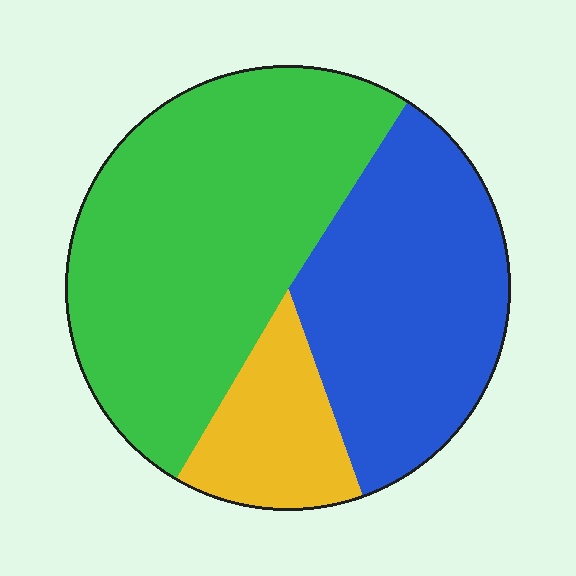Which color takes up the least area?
Yellow, at roughly 15%.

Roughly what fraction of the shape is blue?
Blue takes up about one third (1/3) of the shape.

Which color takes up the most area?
Green, at roughly 50%.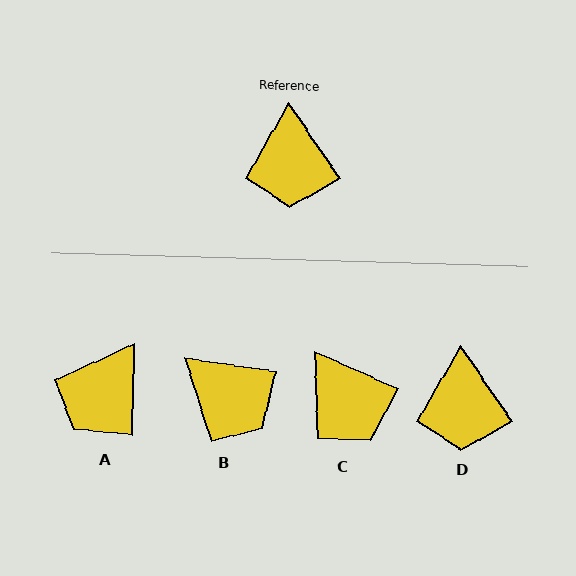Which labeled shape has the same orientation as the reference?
D.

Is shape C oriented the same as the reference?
No, it is off by about 32 degrees.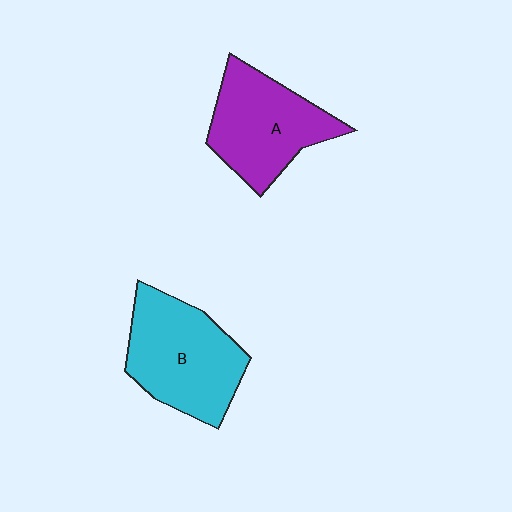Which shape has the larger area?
Shape B (cyan).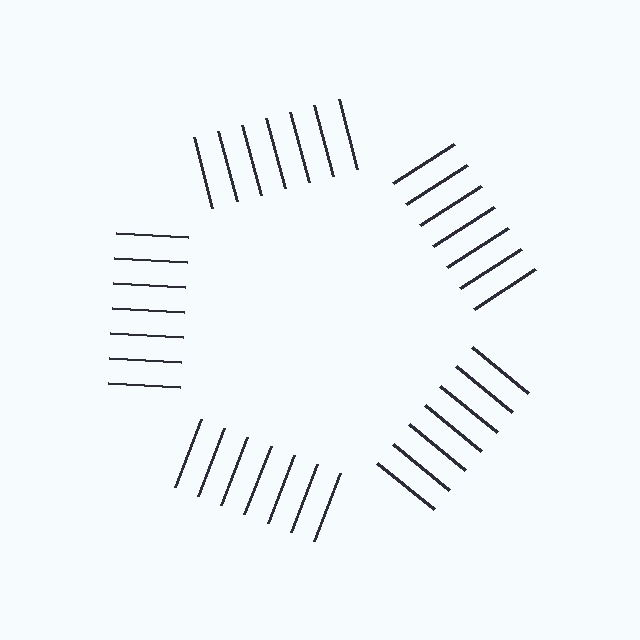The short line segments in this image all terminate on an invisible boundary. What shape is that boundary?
An illusory pentagon — the line segments terminate on its edges but no continuous stroke is drawn.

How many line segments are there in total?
35 — 7 along each of the 5 edges.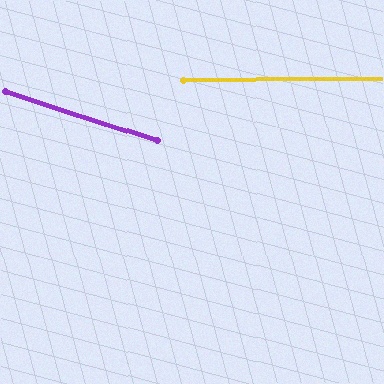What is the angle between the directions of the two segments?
Approximately 19 degrees.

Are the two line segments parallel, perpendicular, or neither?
Neither parallel nor perpendicular — they differ by about 19°.